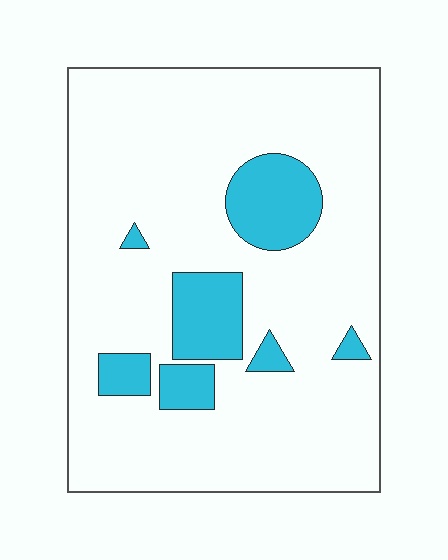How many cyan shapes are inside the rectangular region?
7.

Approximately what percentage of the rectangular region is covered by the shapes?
Approximately 15%.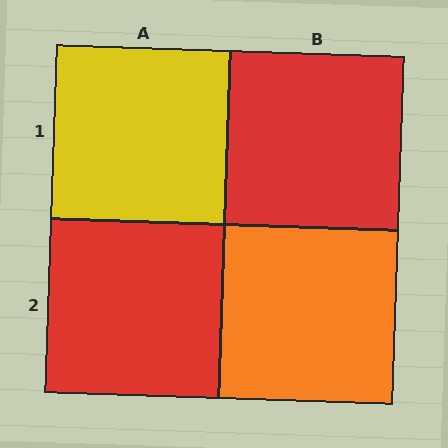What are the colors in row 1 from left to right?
Yellow, red.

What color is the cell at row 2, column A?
Red.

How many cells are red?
2 cells are red.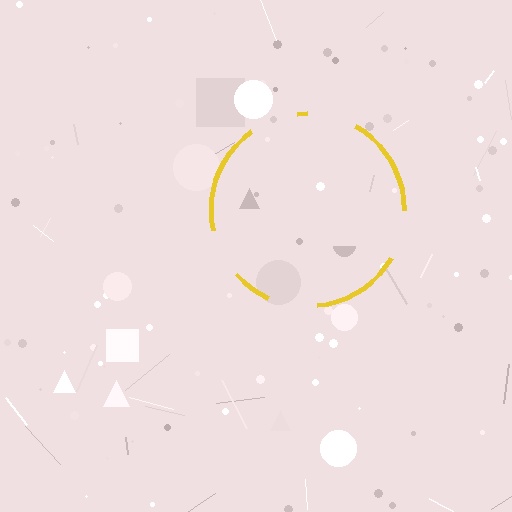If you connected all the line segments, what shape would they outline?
They would outline a circle.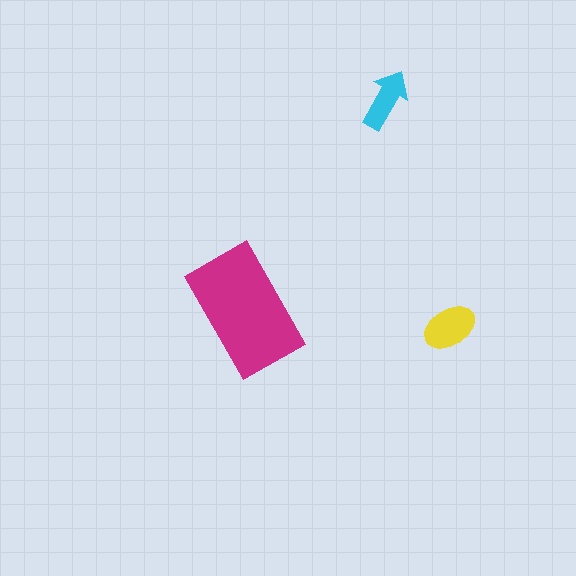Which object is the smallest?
The cyan arrow.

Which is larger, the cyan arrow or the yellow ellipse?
The yellow ellipse.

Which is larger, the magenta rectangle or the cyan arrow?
The magenta rectangle.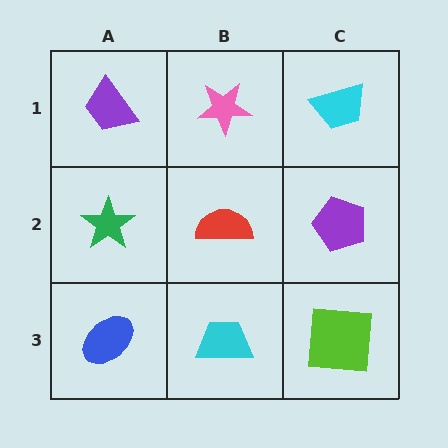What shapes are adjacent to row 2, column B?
A pink star (row 1, column B), a cyan trapezoid (row 3, column B), a green star (row 2, column A), a purple pentagon (row 2, column C).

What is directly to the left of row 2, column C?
A red semicircle.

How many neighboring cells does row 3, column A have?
2.